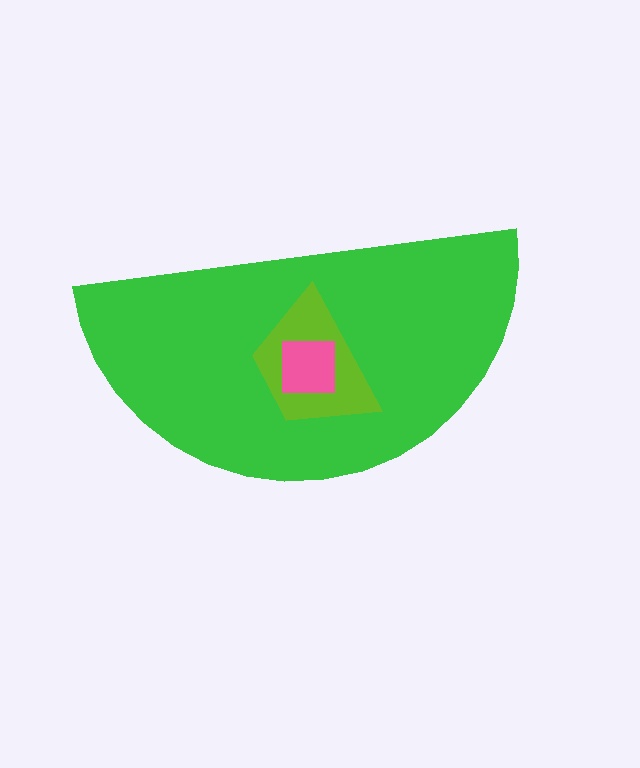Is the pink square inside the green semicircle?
Yes.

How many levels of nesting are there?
3.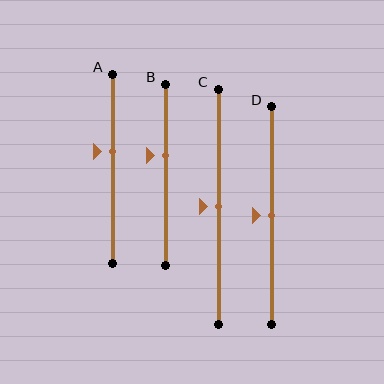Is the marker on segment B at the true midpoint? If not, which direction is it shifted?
No, the marker on segment B is shifted upward by about 11% of the segment length.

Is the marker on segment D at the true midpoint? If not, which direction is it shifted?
Yes, the marker on segment D is at the true midpoint.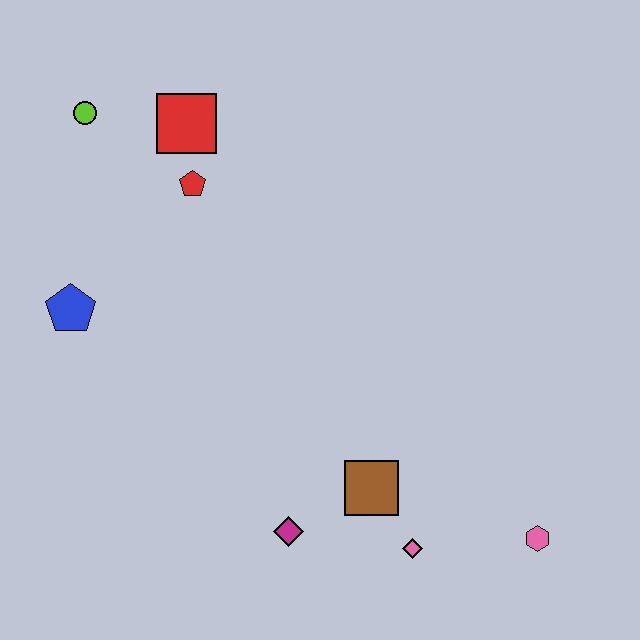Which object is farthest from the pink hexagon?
The lime circle is farthest from the pink hexagon.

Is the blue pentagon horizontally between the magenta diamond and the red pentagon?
No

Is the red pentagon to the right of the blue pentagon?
Yes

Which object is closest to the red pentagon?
The red square is closest to the red pentagon.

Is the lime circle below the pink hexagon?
No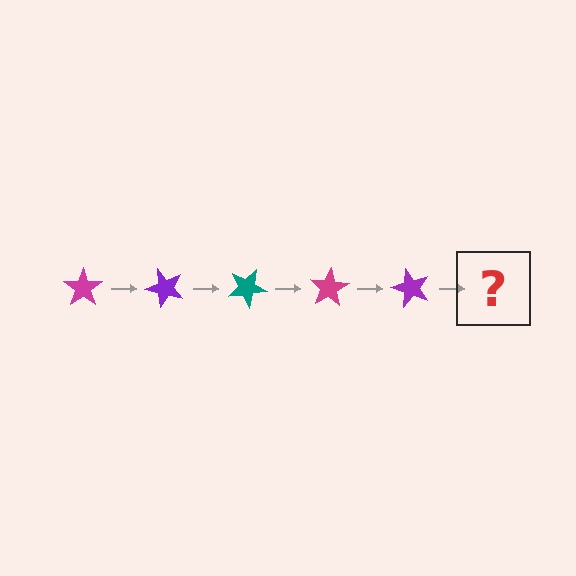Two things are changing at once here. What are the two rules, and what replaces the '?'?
The two rules are that it rotates 50 degrees each step and the color cycles through magenta, purple, and teal. The '?' should be a teal star, rotated 250 degrees from the start.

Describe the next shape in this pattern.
It should be a teal star, rotated 250 degrees from the start.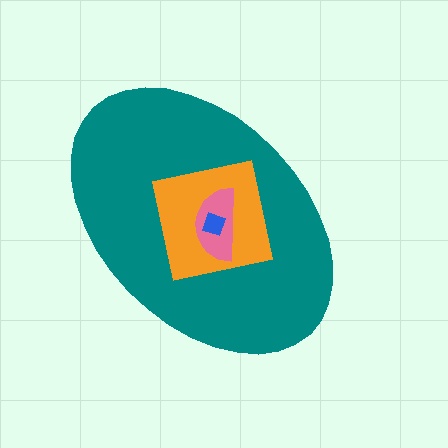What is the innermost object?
The blue square.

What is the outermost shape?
The teal ellipse.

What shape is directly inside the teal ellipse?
The orange square.